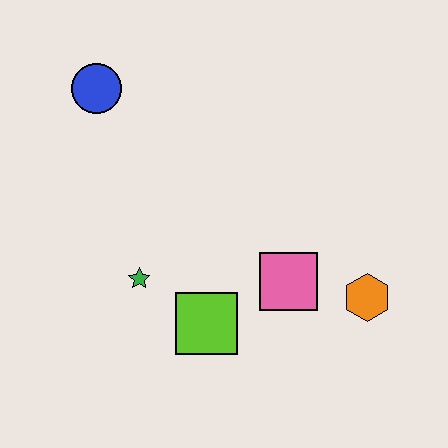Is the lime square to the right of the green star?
Yes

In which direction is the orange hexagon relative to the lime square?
The orange hexagon is to the right of the lime square.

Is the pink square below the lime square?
No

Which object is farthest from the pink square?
The blue circle is farthest from the pink square.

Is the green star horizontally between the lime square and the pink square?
No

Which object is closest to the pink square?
The orange hexagon is closest to the pink square.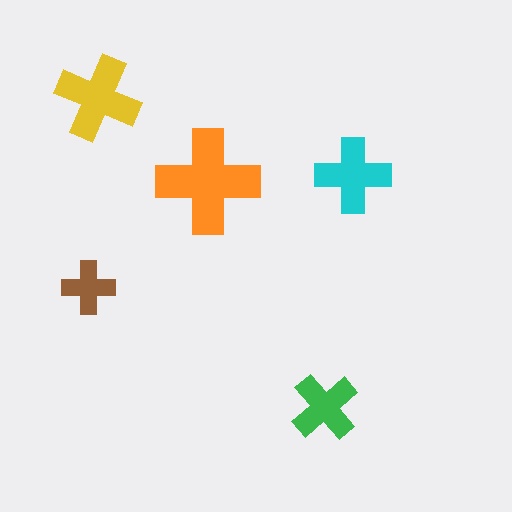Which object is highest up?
The yellow cross is topmost.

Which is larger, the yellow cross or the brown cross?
The yellow one.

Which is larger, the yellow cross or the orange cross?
The orange one.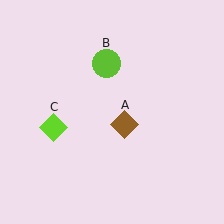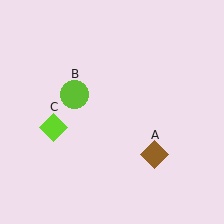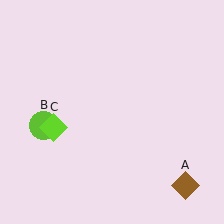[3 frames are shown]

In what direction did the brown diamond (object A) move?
The brown diamond (object A) moved down and to the right.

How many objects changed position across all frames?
2 objects changed position: brown diamond (object A), lime circle (object B).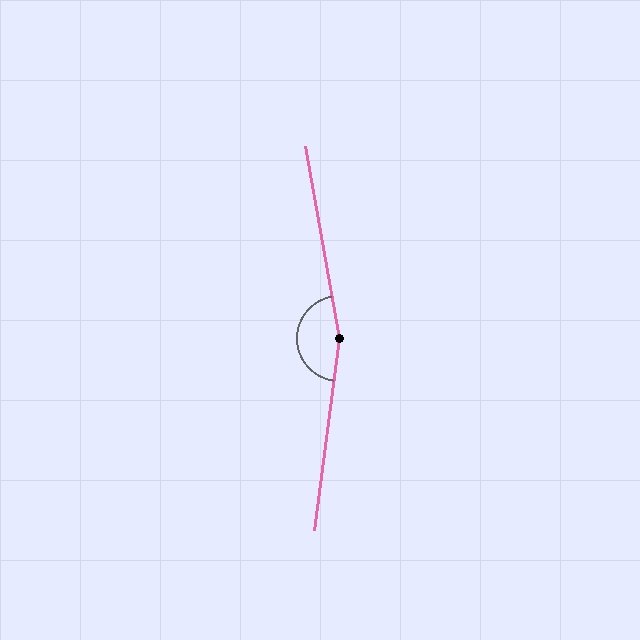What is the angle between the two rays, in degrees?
Approximately 162 degrees.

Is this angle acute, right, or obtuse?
It is obtuse.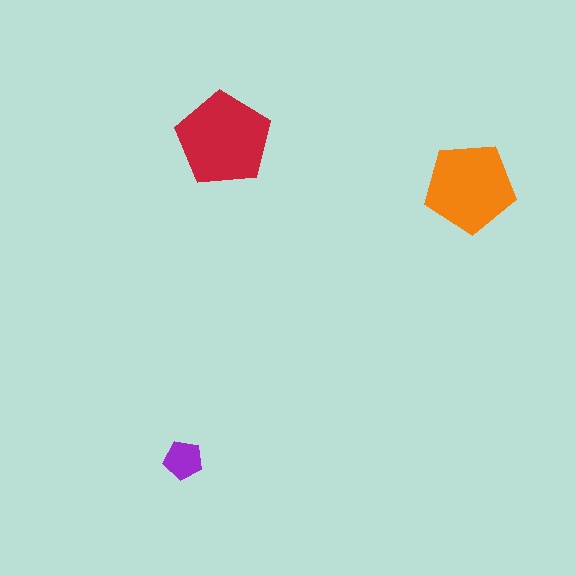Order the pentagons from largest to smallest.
the red one, the orange one, the purple one.